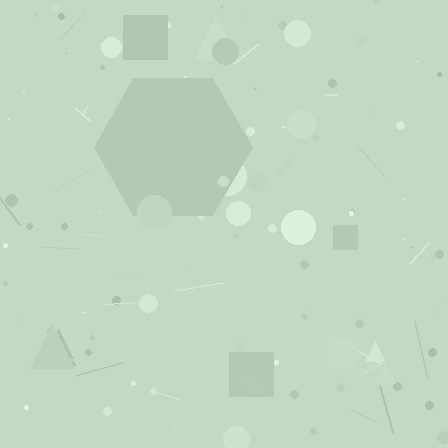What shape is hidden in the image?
A hexagon is hidden in the image.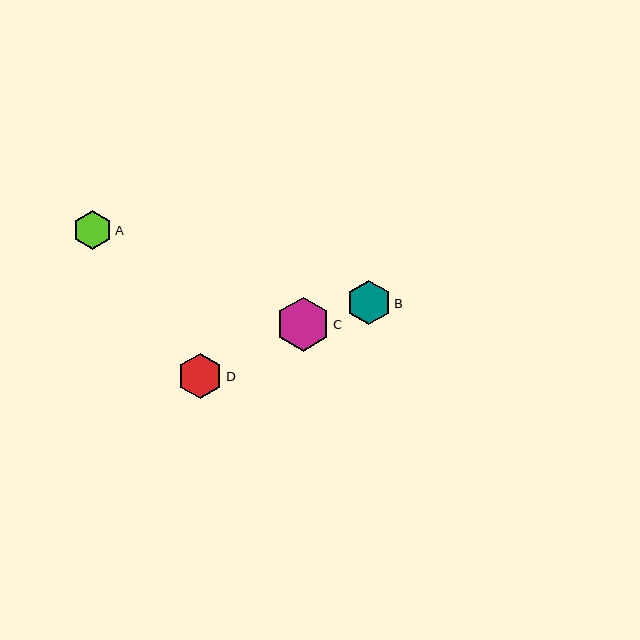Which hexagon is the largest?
Hexagon C is the largest with a size of approximately 54 pixels.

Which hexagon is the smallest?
Hexagon A is the smallest with a size of approximately 39 pixels.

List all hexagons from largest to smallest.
From largest to smallest: C, D, B, A.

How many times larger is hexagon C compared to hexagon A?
Hexagon C is approximately 1.4 times the size of hexagon A.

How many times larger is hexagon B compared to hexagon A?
Hexagon B is approximately 1.1 times the size of hexagon A.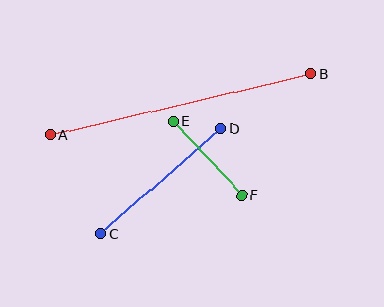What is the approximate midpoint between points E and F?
The midpoint is at approximately (208, 158) pixels.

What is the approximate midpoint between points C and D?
The midpoint is at approximately (161, 181) pixels.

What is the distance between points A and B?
The distance is approximately 268 pixels.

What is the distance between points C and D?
The distance is approximately 160 pixels.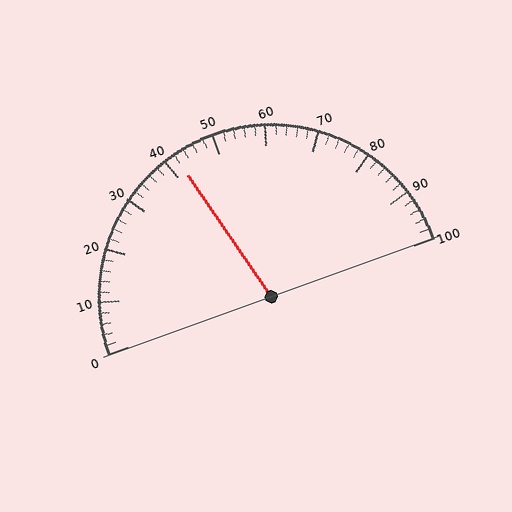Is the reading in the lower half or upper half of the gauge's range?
The reading is in the lower half of the range (0 to 100).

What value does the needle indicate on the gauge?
The needle indicates approximately 42.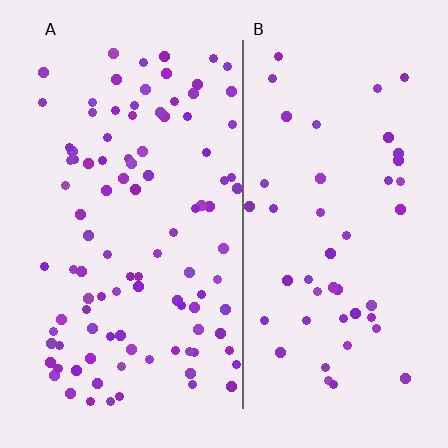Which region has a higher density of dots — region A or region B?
A (the left).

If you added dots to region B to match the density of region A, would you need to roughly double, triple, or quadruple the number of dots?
Approximately double.